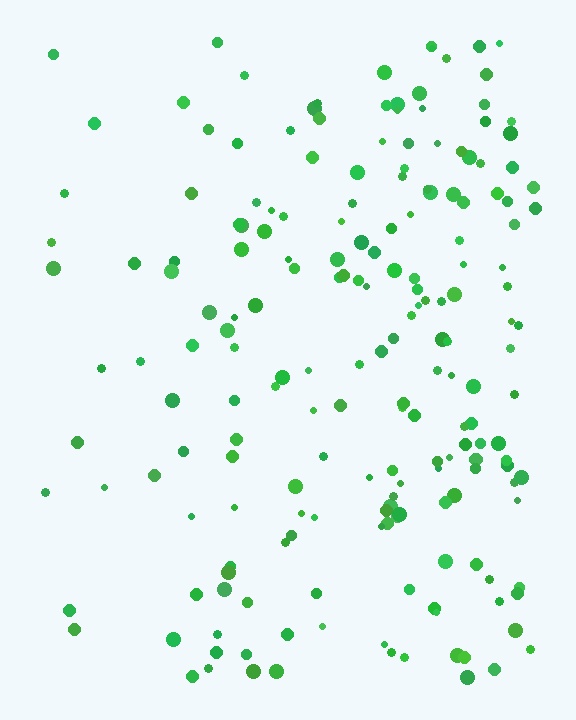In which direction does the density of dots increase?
From left to right, with the right side densest.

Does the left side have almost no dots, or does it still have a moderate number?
Still a moderate number, just noticeably fewer than the right.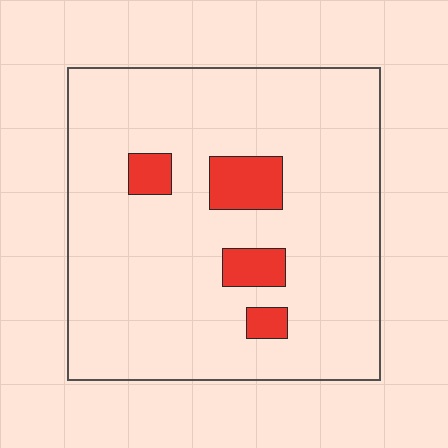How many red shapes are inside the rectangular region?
4.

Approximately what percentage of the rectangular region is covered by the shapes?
Approximately 10%.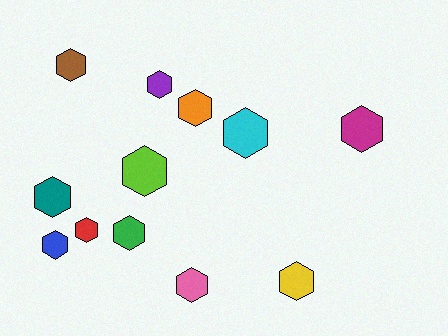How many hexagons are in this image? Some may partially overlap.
There are 12 hexagons.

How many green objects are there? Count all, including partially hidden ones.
There is 1 green object.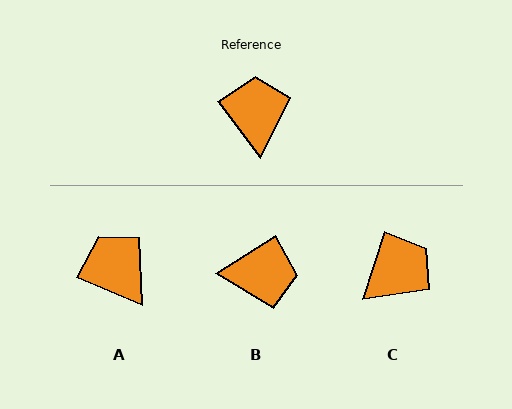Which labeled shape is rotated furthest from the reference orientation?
B, about 95 degrees away.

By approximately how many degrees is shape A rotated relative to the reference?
Approximately 29 degrees counter-clockwise.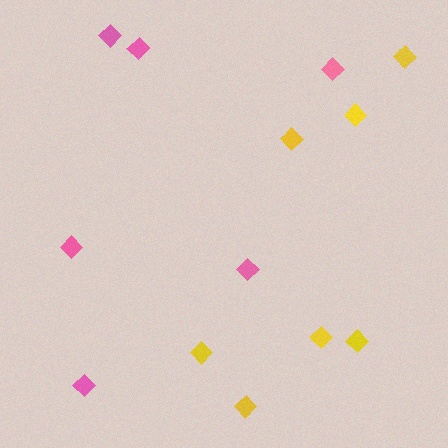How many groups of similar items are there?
There are 2 groups: one group of pink diamonds (6) and one group of yellow diamonds (7).